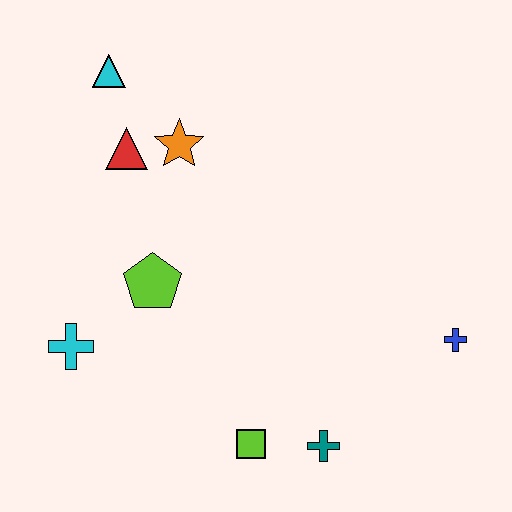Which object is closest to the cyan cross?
The lime pentagon is closest to the cyan cross.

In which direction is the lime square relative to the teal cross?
The lime square is to the left of the teal cross.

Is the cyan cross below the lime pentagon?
Yes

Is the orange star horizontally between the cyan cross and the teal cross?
Yes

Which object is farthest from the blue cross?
The cyan triangle is farthest from the blue cross.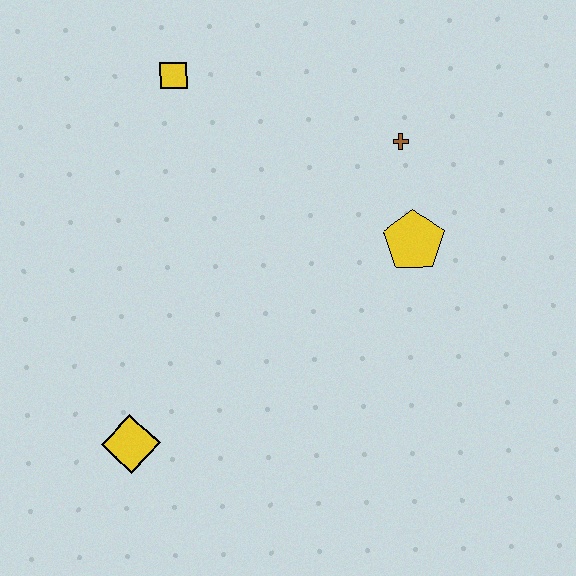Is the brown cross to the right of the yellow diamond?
Yes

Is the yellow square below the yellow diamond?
No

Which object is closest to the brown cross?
The yellow pentagon is closest to the brown cross.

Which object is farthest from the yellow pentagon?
The yellow diamond is farthest from the yellow pentagon.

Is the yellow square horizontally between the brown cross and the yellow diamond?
Yes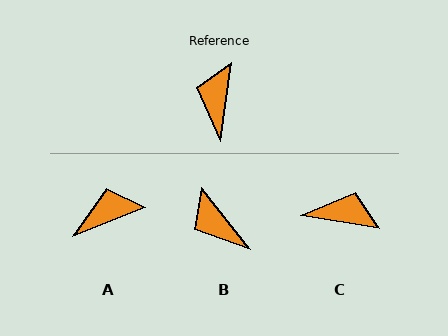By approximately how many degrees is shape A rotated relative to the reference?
Approximately 60 degrees clockwise.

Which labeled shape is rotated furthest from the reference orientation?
C, about 91 degrees away.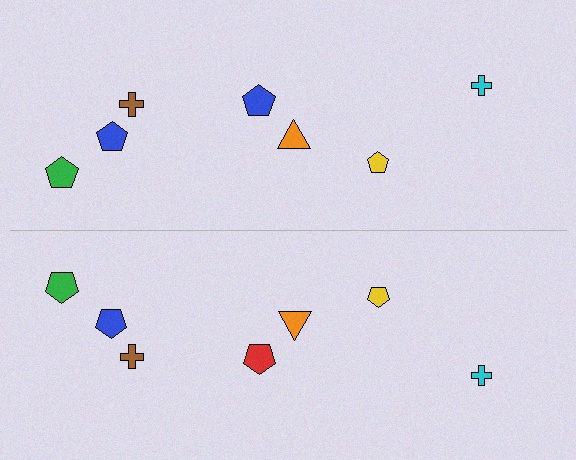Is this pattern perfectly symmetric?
No, the pattern is not perfectly symmetric. The red pentagon on the bottom side breaks the symmetry — its mirror counterpart is blue.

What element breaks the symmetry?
The red pentagon on the bottom side breaks the symmetry — its mirror counterpart is blue.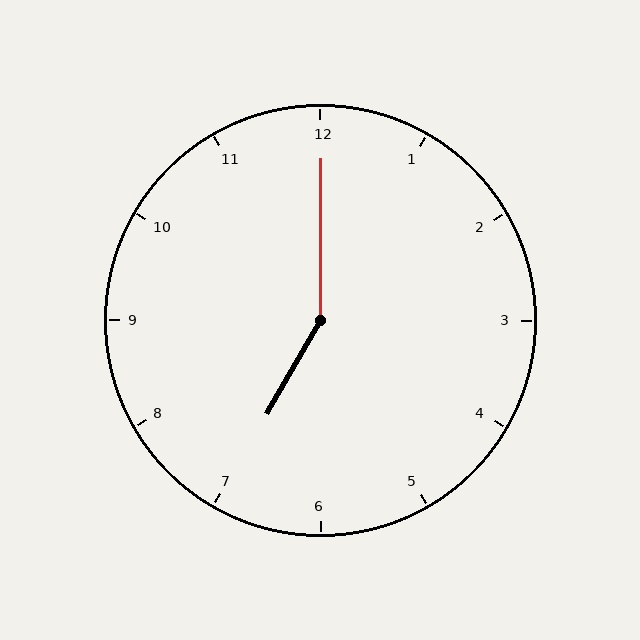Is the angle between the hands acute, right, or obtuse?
It is obtuse.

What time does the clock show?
7:00.